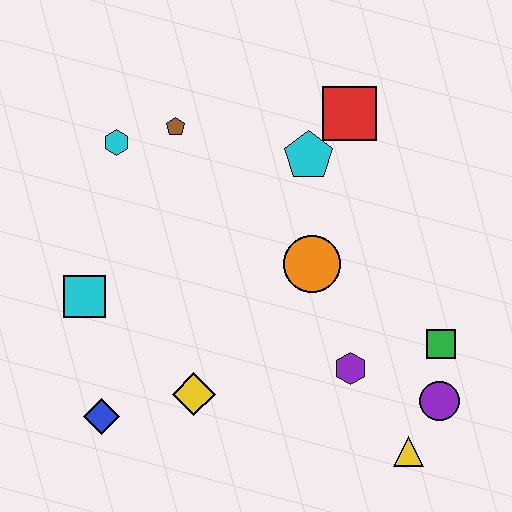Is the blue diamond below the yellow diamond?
Yes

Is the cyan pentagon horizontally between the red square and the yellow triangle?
No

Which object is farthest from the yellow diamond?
The red square is farthest from the yellow diamond.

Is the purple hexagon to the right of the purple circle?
No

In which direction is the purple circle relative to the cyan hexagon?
The purple circle is to the right of the cyan hexagon.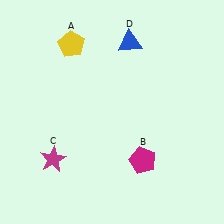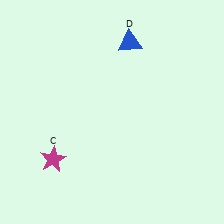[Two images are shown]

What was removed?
The magenta pentagon (B), the yellow pentagon (A) were removed in Image 2.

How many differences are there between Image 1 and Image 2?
There are 2 differences between the two images.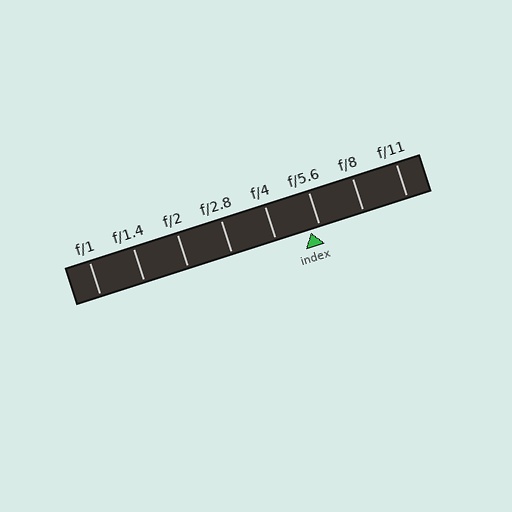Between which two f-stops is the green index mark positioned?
The index mark is between f/4 and f/5.6.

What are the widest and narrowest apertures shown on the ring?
The widest aperture shown is f/1 and the narrowest is f/11.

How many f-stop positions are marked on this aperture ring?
There are 8 f-stop positions marked.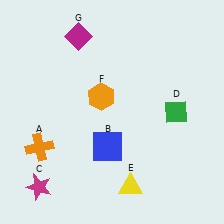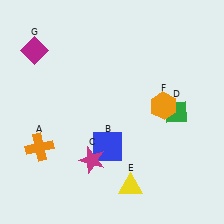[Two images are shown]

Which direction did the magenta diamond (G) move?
The magenta diamond (G) moved left.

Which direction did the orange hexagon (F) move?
The orange hexagon (F) moved right.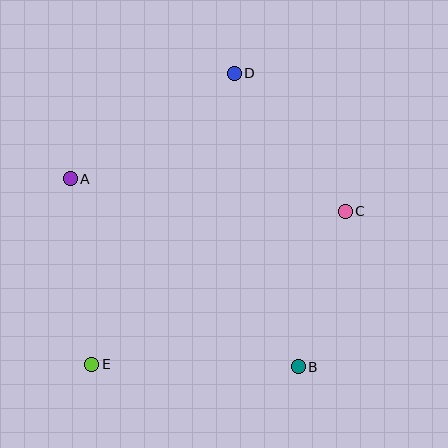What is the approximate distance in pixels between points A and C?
The distance between A and C is approximately 277 pixels.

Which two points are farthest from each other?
Points D and E are farthest from each other.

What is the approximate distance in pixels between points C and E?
The distance between C and E is approximately 296 pixels.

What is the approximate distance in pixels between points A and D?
The distance between A and D is approximately 195 pixels.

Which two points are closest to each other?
Points B and C are closest to each other.